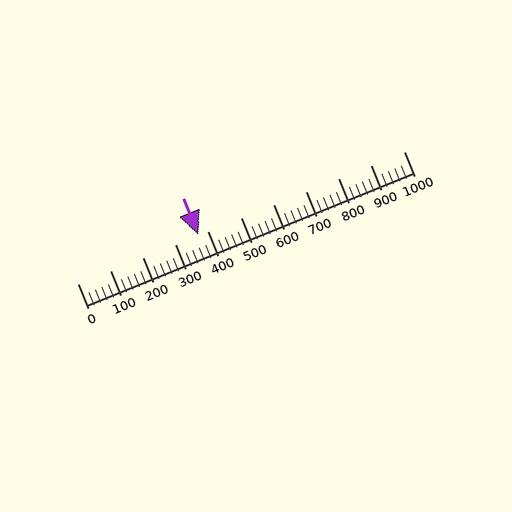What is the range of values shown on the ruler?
The ruler shows values from 0 to 1000.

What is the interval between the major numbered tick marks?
The major tick marks are spaced 100 units apart.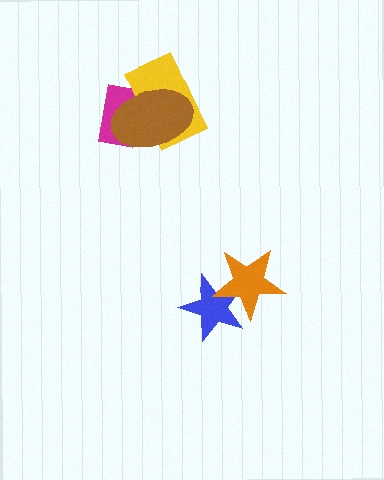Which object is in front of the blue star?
The orange star is in front of the blue star.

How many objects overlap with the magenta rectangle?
2 objects overlap with the magenta rectangle.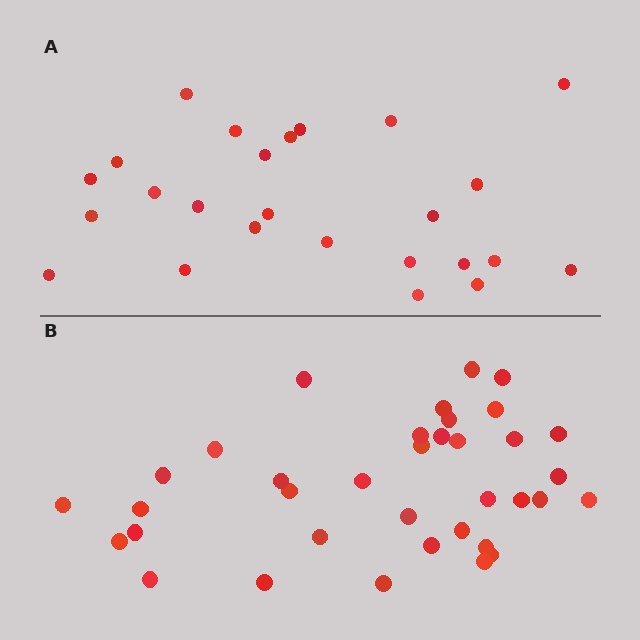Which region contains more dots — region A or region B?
Region B (the bottom region) has more dots.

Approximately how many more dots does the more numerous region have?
Region B has roughly 12 or so more dots than region A.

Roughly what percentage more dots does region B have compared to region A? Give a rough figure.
About 45% more.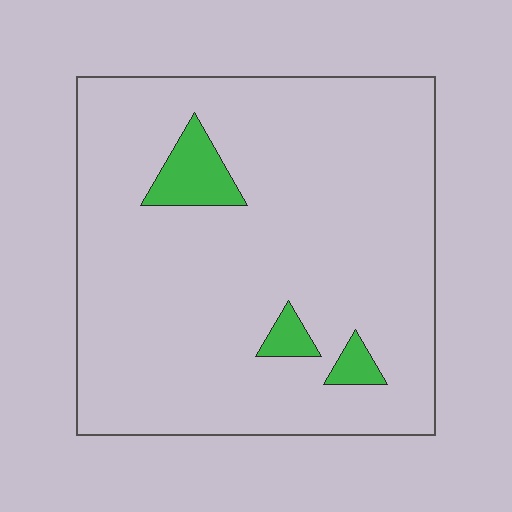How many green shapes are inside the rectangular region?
3.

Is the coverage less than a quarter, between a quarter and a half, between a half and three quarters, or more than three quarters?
Less than a quarter.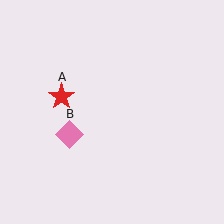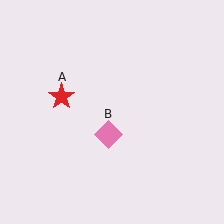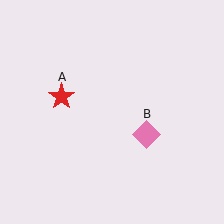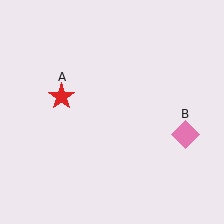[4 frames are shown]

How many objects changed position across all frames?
1 object changed position: pink diamond (object B).